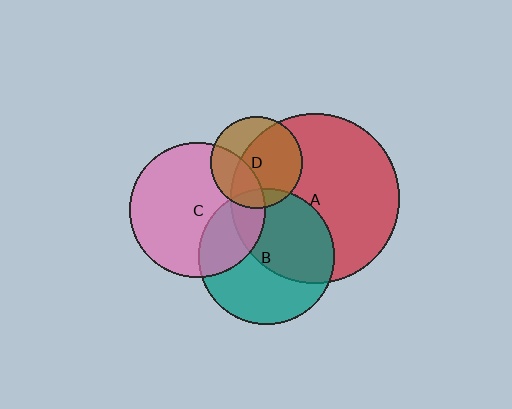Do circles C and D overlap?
Yes.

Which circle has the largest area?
Circle A (red).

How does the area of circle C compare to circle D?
Approximately 2.2 times.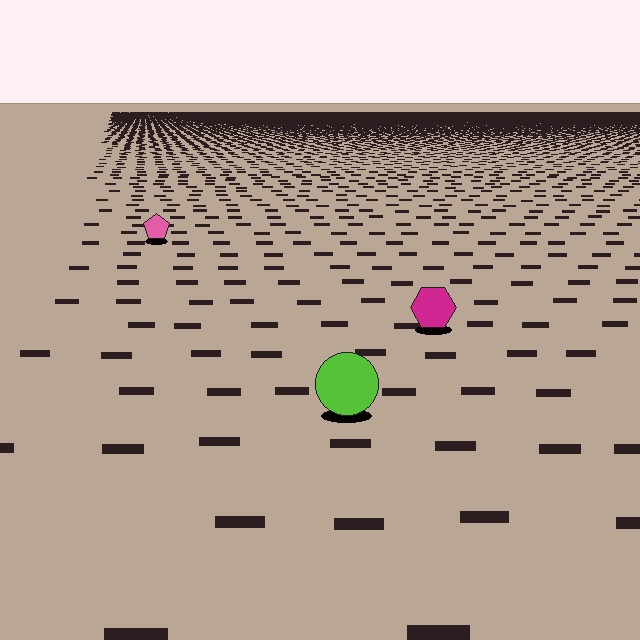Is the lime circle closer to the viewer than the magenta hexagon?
Yes. The lime circle is closer — you can tell from the texture gradient: the ground texture is coarser near it.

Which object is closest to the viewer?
The lime circle is closest. The texture marks near it are larger and more spread out.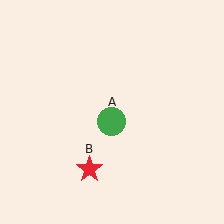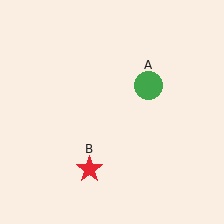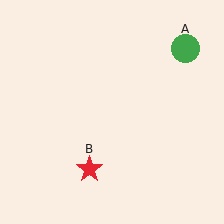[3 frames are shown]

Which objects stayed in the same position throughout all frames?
Red star (object B) remained stationary.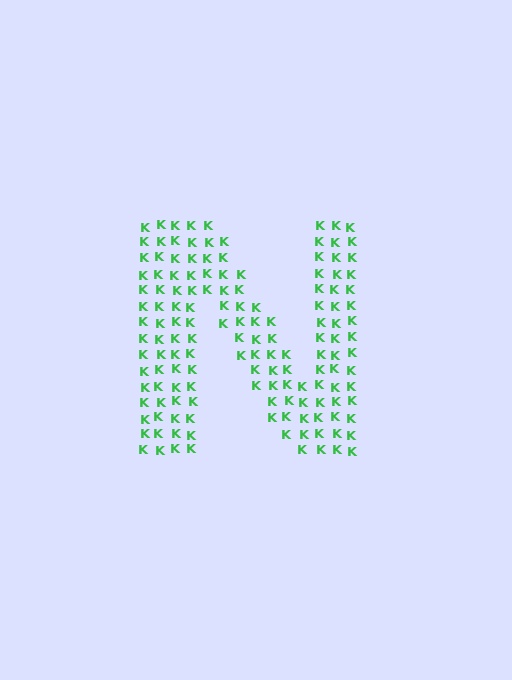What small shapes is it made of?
It is made of small letter K's.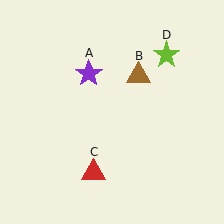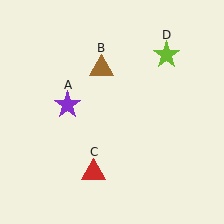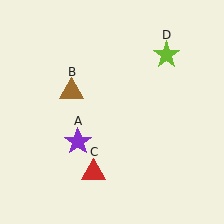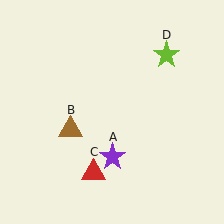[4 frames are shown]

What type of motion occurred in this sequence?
The purple star (object A), brown triangle (object B) rotated counterclockwise around the center of the scene.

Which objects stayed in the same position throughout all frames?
Red triangle (object C) and lime star (object D) remained stationary.